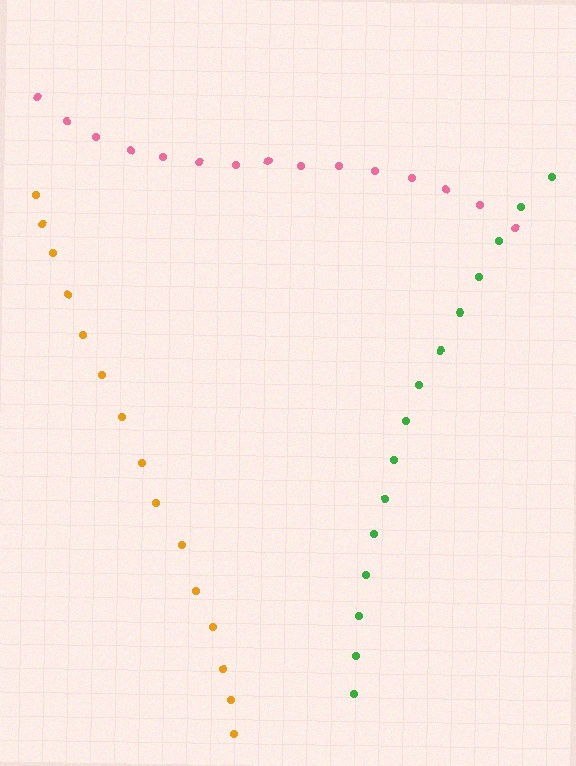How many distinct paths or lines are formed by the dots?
There are 3 distinct paths.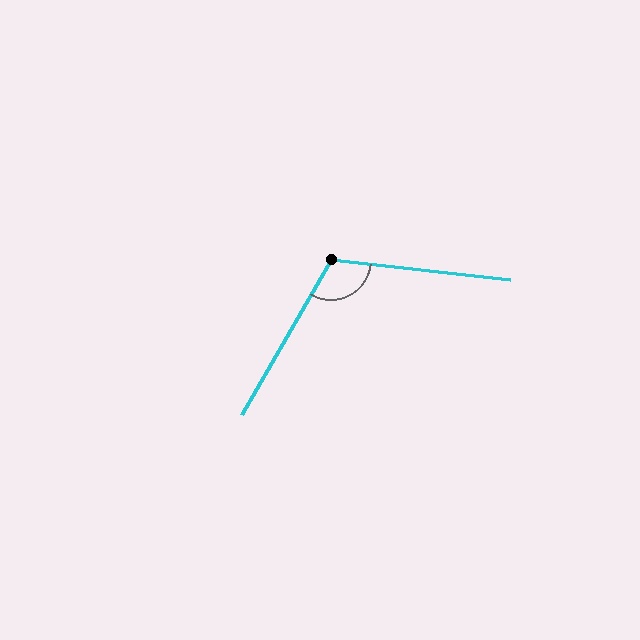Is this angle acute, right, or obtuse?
It is obtuse.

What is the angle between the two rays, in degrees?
Approximately 114 degrees.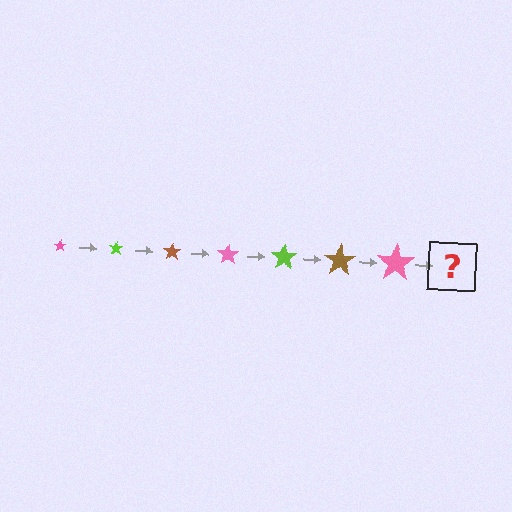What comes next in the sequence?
The next element should be a lime star, larger than the previous one.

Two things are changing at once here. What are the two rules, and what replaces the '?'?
The two rules are that the star grows larger each step and the color cycles through pink, lime, and brown. The '?' should be a lime star, larger than the previous one.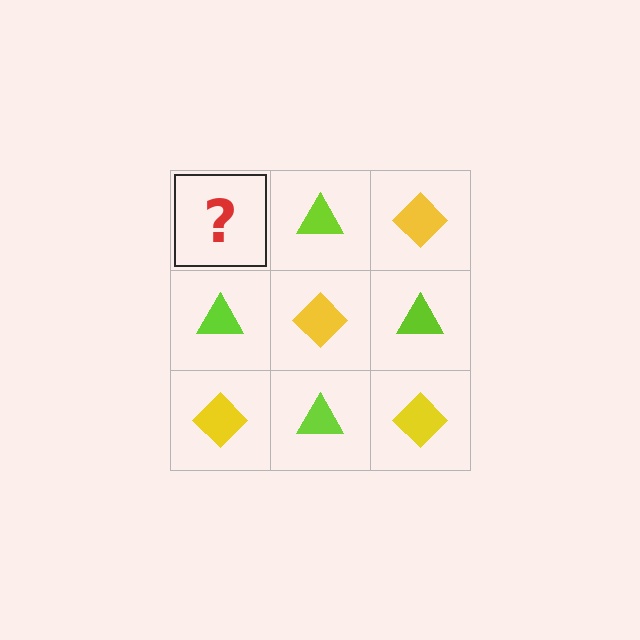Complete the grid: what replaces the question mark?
The question mark should be replaced with a yellow diamond.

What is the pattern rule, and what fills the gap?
The rule is that it alternates yellow diamond and lime triangle in a checkerboard pattern. The gap should be filled with a yellow diamond.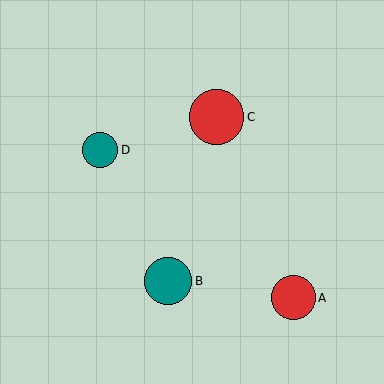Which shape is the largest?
The red circle (labeled C) is the largest.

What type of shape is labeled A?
Shape A is a red circle.